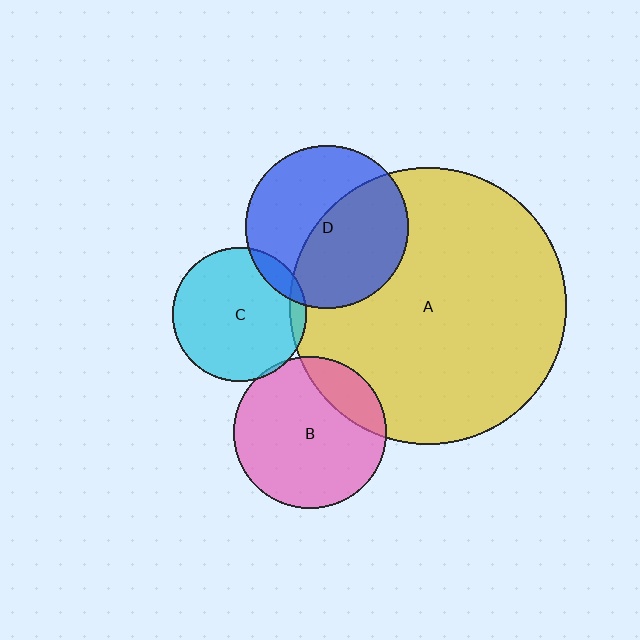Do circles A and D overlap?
Yes.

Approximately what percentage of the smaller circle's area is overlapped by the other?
Approximately 50%.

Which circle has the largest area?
Circle A (yellow).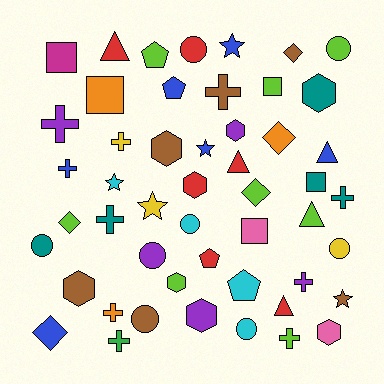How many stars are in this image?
There are 5 stars.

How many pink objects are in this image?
There are 2 pink objects.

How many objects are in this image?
There are 50 objects.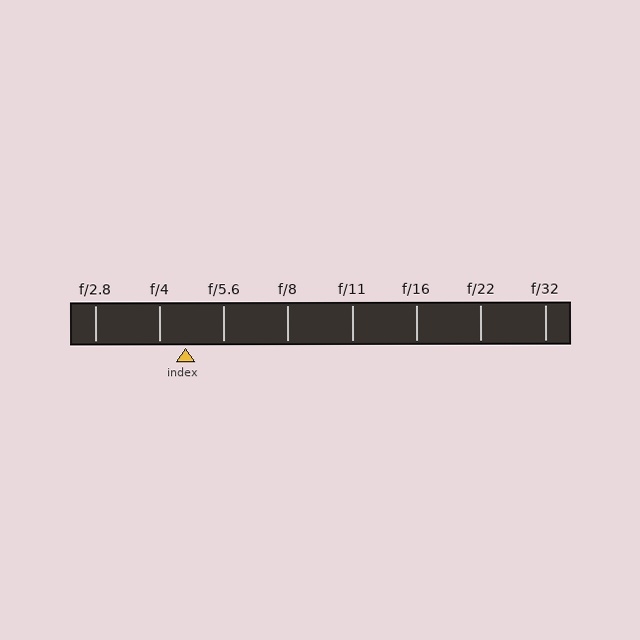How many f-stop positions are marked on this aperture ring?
There are 8 f-stop positions marked.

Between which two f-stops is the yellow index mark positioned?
The index mark is between f/4 and f/5.6.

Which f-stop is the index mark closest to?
The index mark is closest to f/4.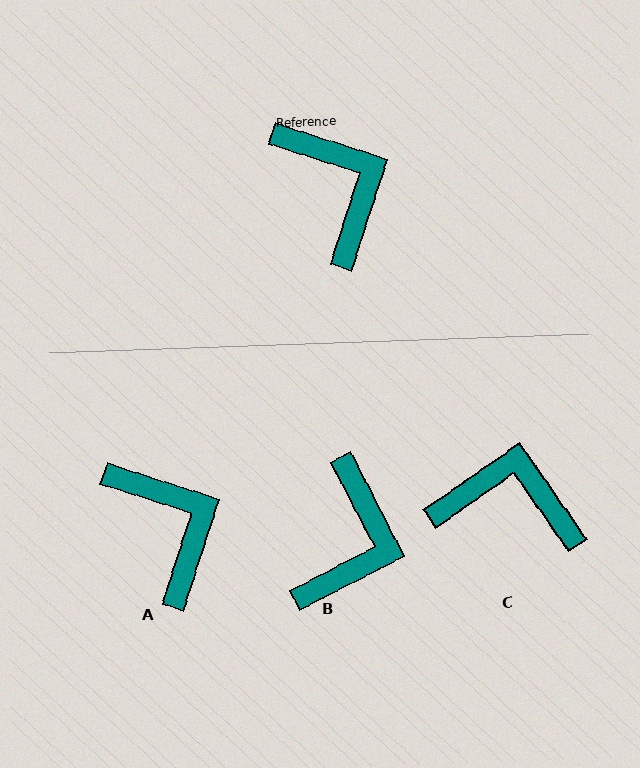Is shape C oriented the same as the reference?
No, it is off by about 53 degrees.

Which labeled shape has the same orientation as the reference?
A.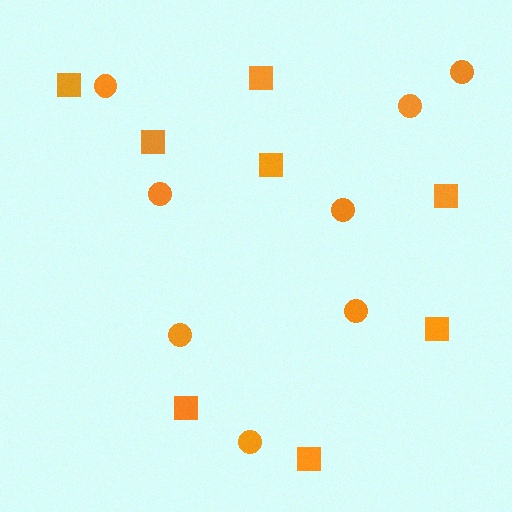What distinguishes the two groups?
There are 2 groups: one group of squares (8) and one group of circles (8).